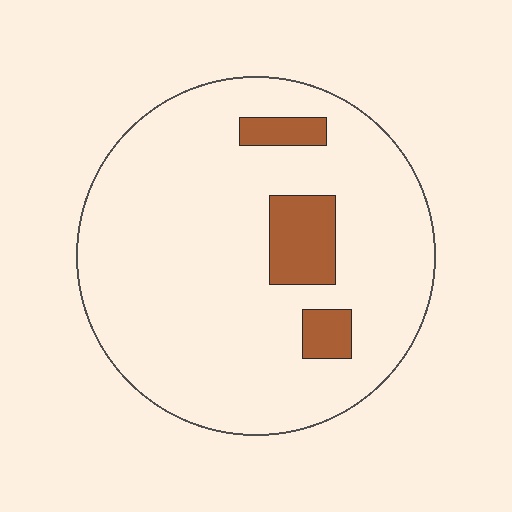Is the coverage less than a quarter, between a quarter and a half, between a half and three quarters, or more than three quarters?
Less than a quarter.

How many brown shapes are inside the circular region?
3.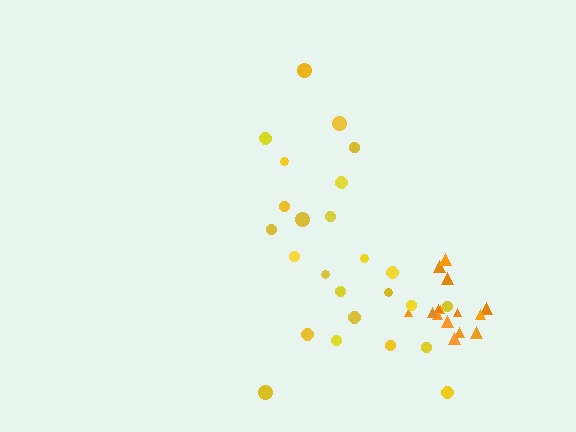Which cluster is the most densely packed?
Orange.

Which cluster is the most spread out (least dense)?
Yellow.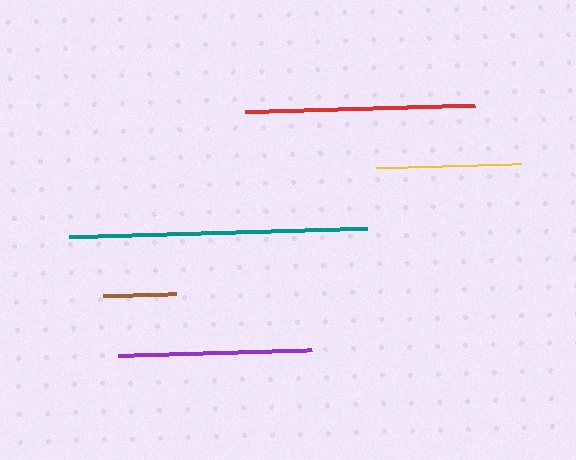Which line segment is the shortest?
The brown line is the shortest at approximately 73 pixels.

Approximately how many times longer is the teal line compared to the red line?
The teal line is approximately 1.3 times the length of the red line.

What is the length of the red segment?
The red segment is approximately 230 pixels long.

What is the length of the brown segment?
The brown segment is approximately 73 pixels long.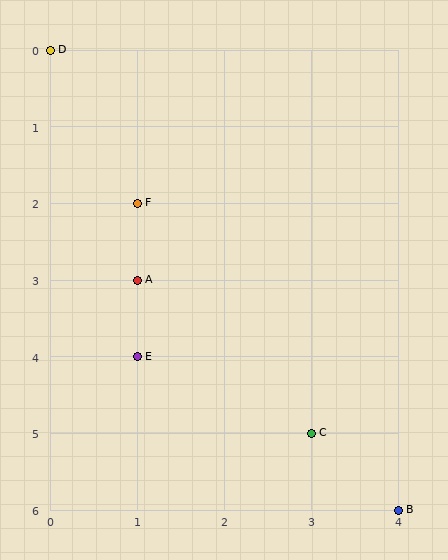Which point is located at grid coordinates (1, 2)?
Point F is at (1, 2).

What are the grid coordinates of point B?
Point B is at grid coordinates (4, 6).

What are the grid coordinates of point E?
Point E is at grid coordinates (1, 4).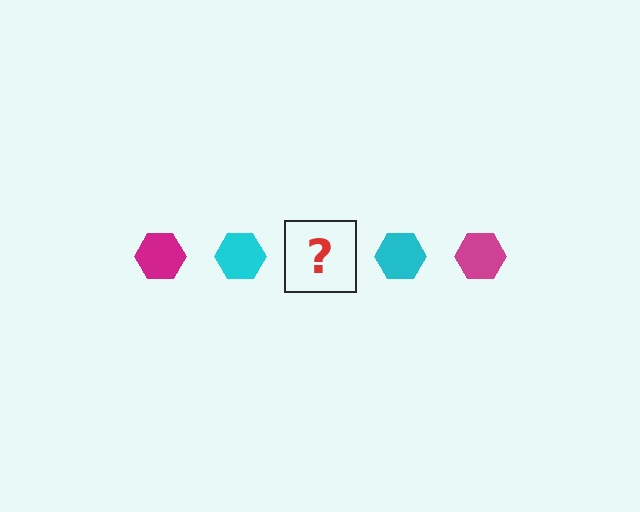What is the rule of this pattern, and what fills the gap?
The rule is that the pattern cycles through magenta, cyan hexagons. The gap should be filled with a magenta hexagon.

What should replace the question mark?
The question mark should be replaced with a magenta hexagon.